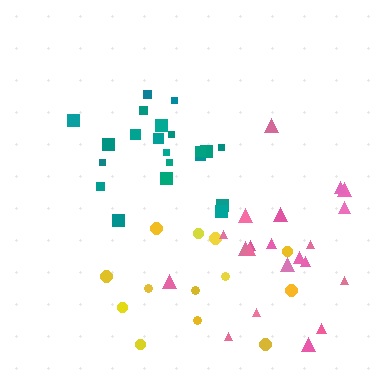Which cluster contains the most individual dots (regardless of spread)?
Pink (22).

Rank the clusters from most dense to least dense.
teal, pink, yellow.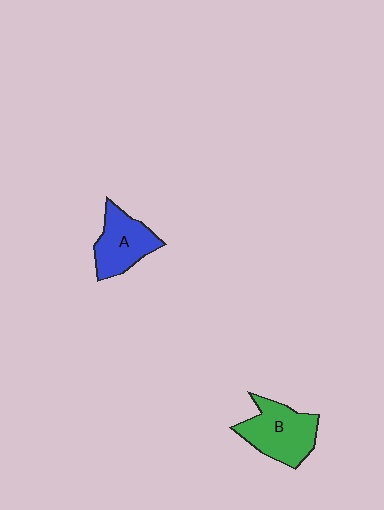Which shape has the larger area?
Shape B (green).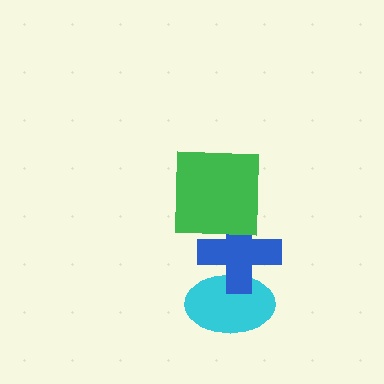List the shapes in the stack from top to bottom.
From top to bottom: the green square, the blue cross, the cyan ellipse.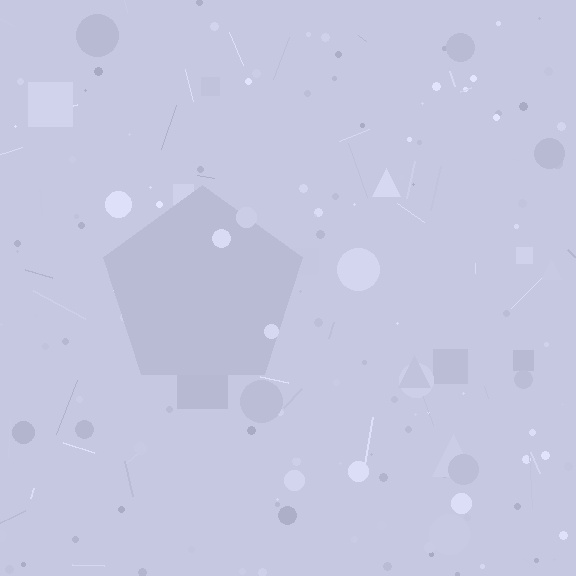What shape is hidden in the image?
A pentagon is hidden in the image.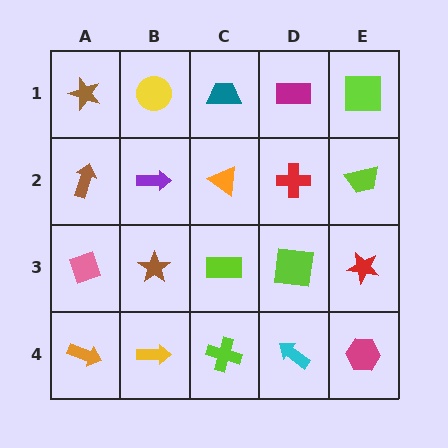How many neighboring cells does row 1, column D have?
3.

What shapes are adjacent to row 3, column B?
A purple arrow (row 2, column B), a yellow arrow (row 4, column B), a pink diamond (row 3, column A), a lime rectangle (row 3, column C).